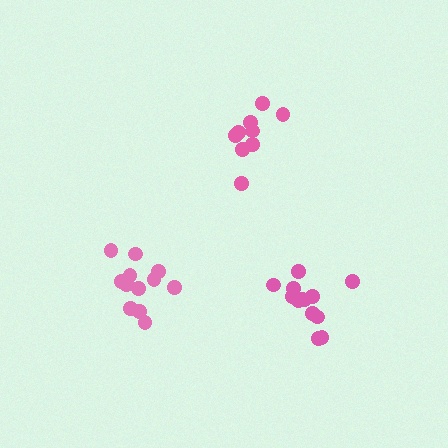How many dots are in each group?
Group 1: 13 dots, Group 2: 12 dots, Group 3: 9 dots (34 total).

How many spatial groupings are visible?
There are 3 spatial groupings.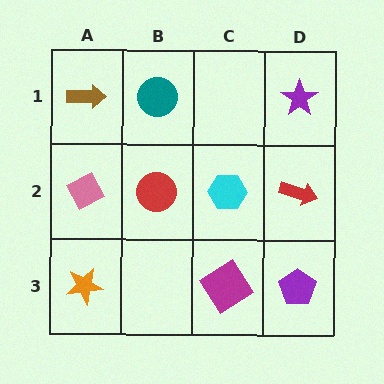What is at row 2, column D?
A red arrow.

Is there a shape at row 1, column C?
No, that cell is empty.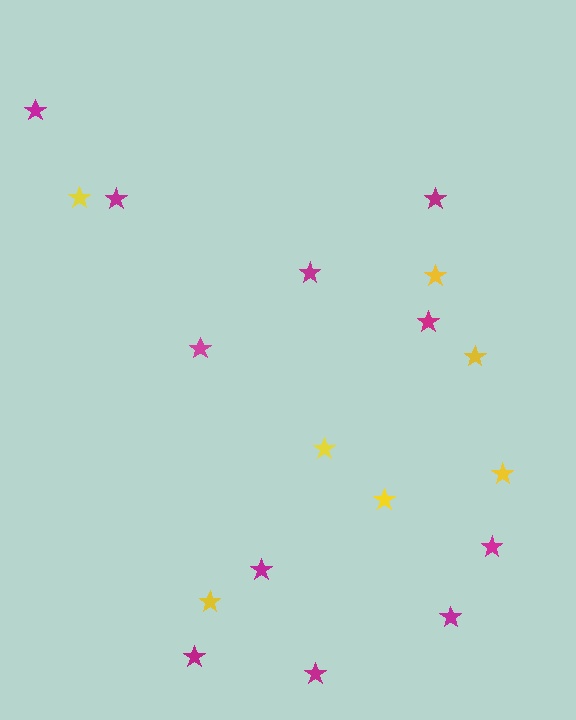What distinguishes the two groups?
There are 2 groups: one group of magenta stars (11) and one group of yellow stars (7).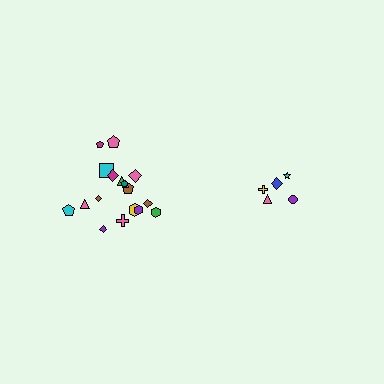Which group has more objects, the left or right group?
The left group.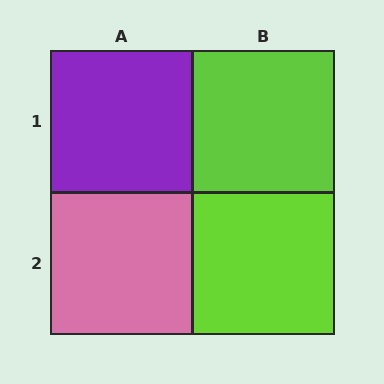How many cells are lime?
2 cells are lime.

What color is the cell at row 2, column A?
Pink.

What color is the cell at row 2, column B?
Lime.